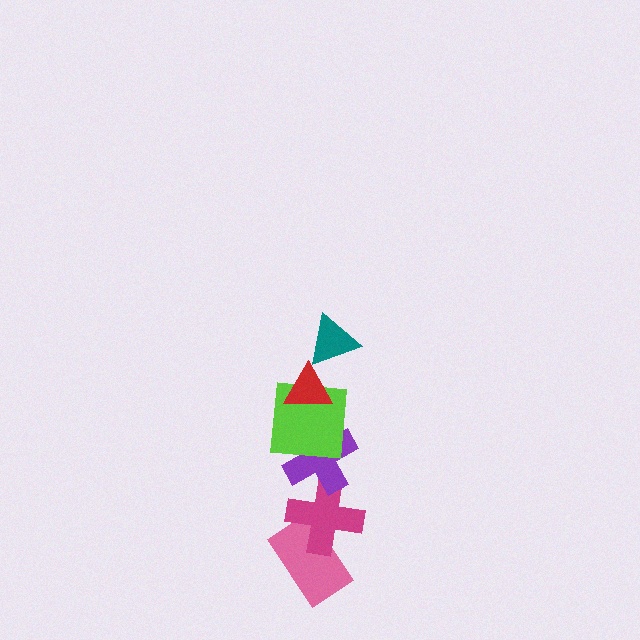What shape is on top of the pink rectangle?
The magenta cross is on top of the pink rectangle.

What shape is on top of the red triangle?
The teal triangle is on top of the red triangle.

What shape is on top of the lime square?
The red triangle is on top of the lime square.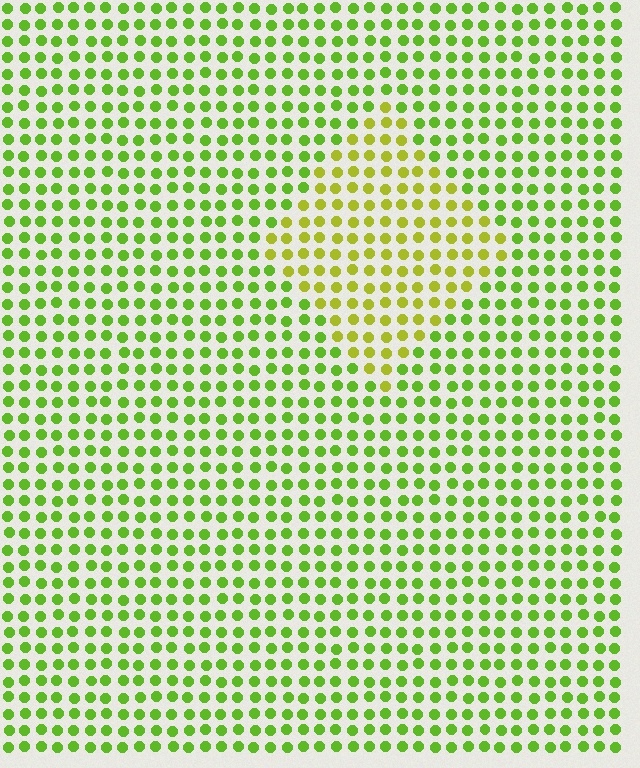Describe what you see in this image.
The image is filled with small lime elements in a uniform arrangement. A diamond-shaped region is visible where the elements are tinted to a slightly different hue, forming a subtle color boundary.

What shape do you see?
I see a diamond.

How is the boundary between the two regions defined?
The boundary is defined purely by a slight shift in hue (about 29 degrees). Spacing, size, and orientation are identical on both sides.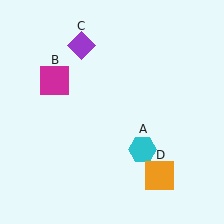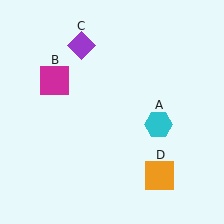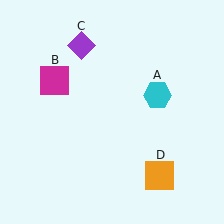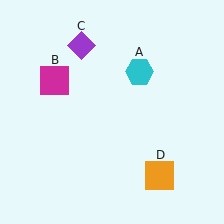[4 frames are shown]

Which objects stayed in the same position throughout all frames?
Magenta square (object B) and purple diamond (object C) and orange square (object D) remained stationary.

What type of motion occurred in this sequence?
The cyan hexagon (object A) rotated counterclockwise around the center of the scene.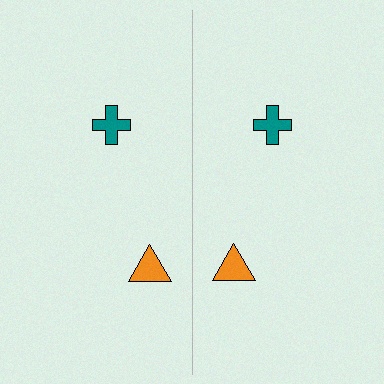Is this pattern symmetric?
Yes, this pattern has bilateral (reflection) symmetry.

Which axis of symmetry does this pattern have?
The pattern has a vertical axis of symmetry running through the center of the image.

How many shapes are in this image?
There are 4 shapes in this image.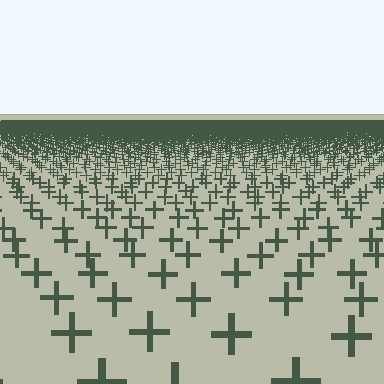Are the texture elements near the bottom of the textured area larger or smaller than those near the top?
Larger. Near the bottom, elements are closer to the viewer and appear at a bigger on-screen size.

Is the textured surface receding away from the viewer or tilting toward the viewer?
The surface is receding away from the viewer. Texture elements get smaller and denser toward the top.